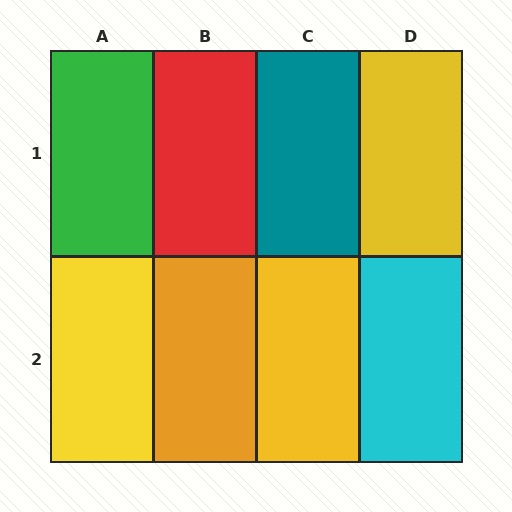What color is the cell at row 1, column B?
Red.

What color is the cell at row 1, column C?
Teal.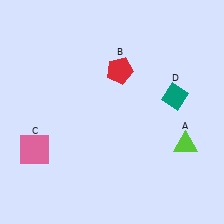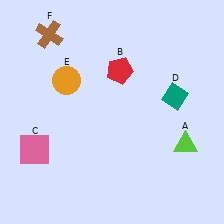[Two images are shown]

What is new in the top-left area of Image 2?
An orange circle (E) was added in the top-left area of Image 2.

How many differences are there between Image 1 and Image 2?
There are 2 differences between the two images.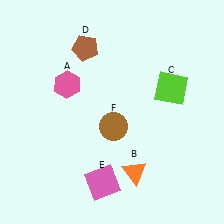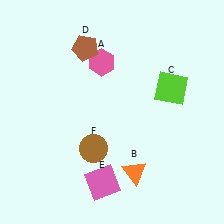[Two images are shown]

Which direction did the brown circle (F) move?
The brown circle (F) moved down.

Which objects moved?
The objects that moved are: the pink hexagon (A), the brown circle (F).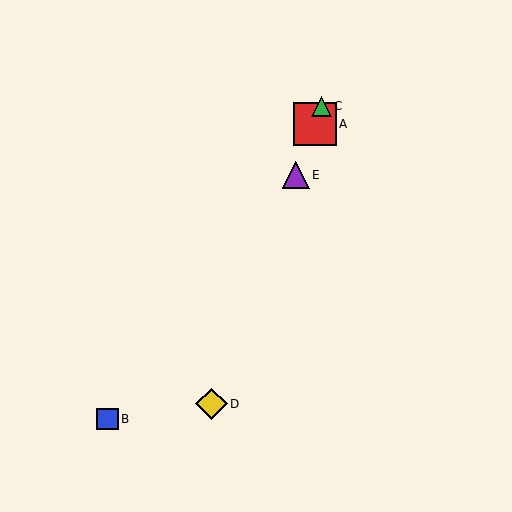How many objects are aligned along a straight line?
4 objects (A, C, D, E) are aligned along a straight line.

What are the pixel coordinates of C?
Object C is at (321, 106).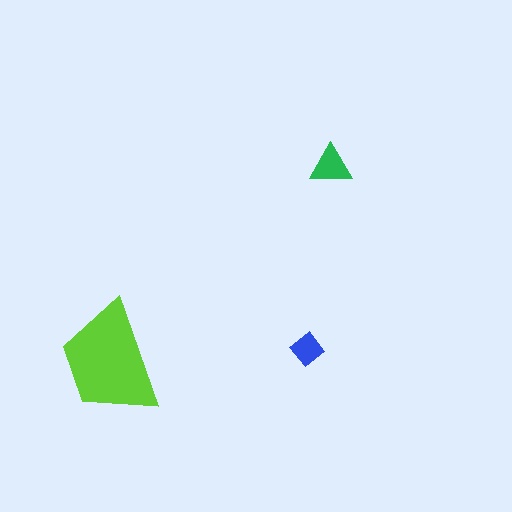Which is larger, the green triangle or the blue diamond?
The green triangle.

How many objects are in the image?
There are 3 objects in the image.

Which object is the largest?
The lime trapezoid.